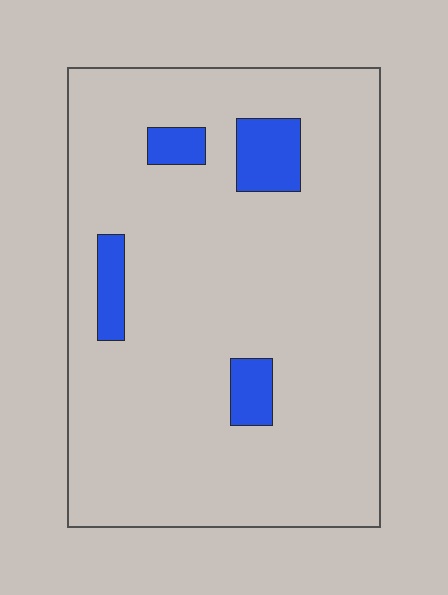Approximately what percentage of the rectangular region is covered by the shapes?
Approximately 10%.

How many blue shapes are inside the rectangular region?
4.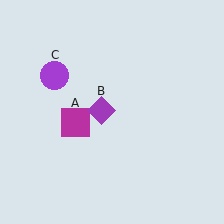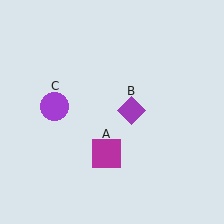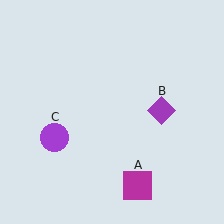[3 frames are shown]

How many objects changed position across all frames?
3 objects changed position: magenta square (object A), purple diamond (object B), purple circle (object C).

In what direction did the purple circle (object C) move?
The purple circle (object C) moved down.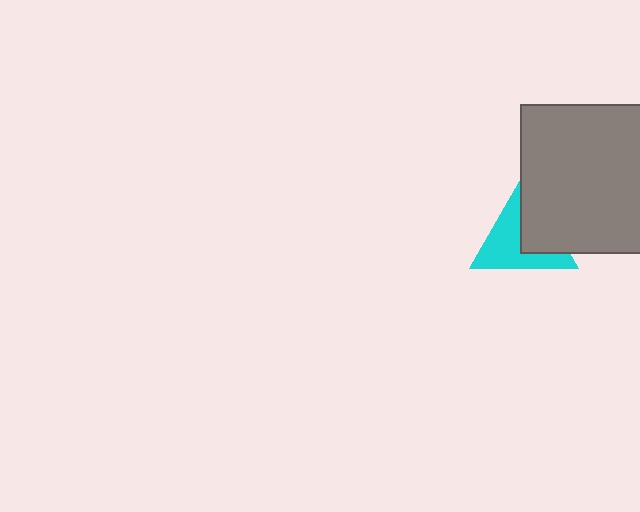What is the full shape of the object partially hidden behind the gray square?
The partially hidden object is a cyan triangle.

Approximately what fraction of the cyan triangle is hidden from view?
Roughly 41% of the cyan triangle is hidden behind the gray square.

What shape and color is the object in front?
The object in front is a gray square.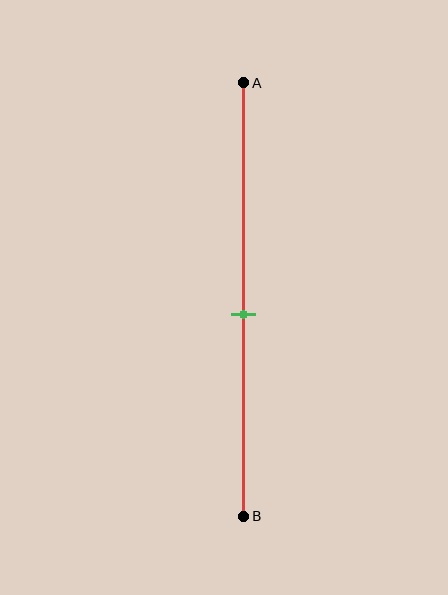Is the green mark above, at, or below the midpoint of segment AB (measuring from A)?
The green mark is below the midpoint of segment AB.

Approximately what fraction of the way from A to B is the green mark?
The green mark is approximately 55% of the way from A to B.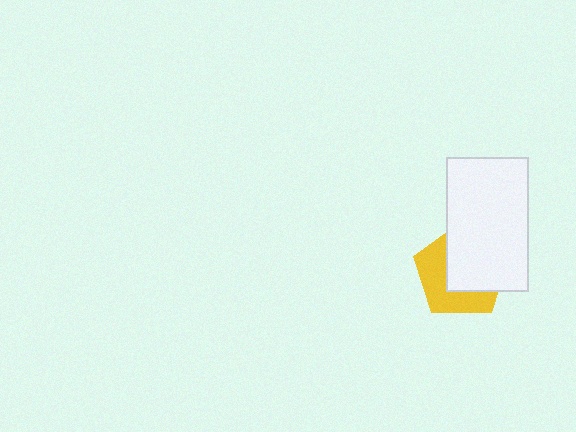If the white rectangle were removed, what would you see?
You would see the complete yellow pentagon.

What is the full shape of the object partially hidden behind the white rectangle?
The partially hidden object is a yellow pentagon.